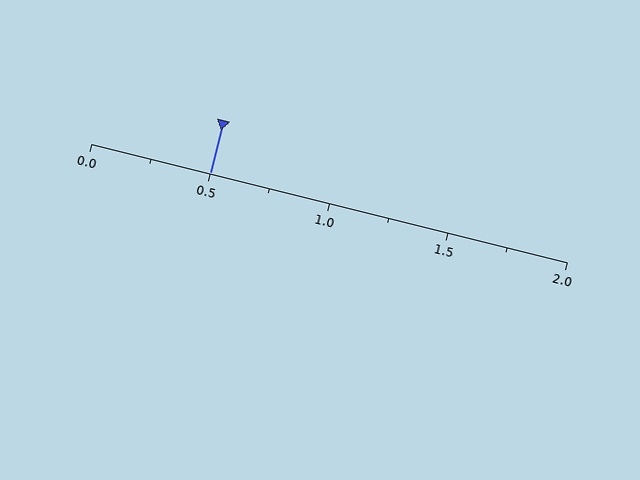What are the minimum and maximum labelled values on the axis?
The axis runs from 0.0 to 2.0.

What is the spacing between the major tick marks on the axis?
The major ticks are spaced 0.5 apart.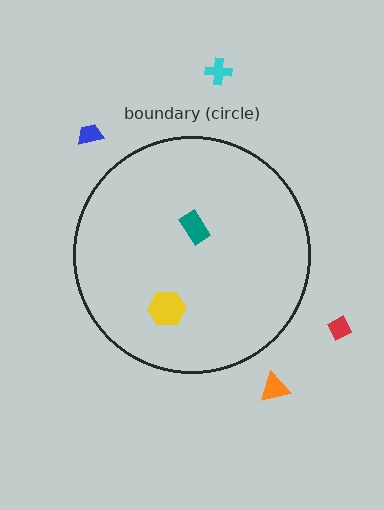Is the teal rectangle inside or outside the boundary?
Inside.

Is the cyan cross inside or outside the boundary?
Outside.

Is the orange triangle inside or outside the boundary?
Outside.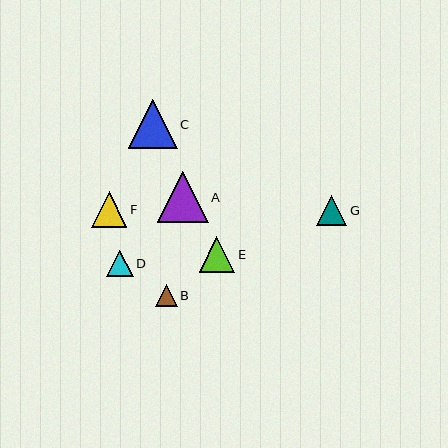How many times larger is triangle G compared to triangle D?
Triangle G is approximately 1.1 times the size of triangle D.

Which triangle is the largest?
Triangle A is the largest with a size of approximately 51 pixels.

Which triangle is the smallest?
Triangle B is the smallest with a size of approximately 22 pixels.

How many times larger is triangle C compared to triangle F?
Triangle C is approximately 1.4 times the size of triangle F.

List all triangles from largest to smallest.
From largest to smallest: A, C, E, F, G, D, B.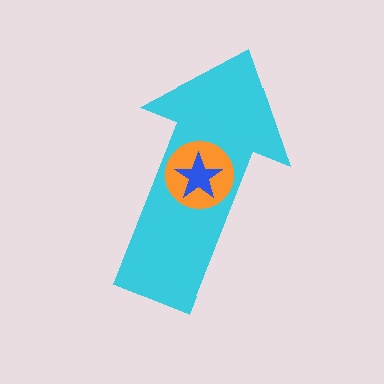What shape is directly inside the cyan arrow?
The orange circle.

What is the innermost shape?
The blue star.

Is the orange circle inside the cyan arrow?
Yes.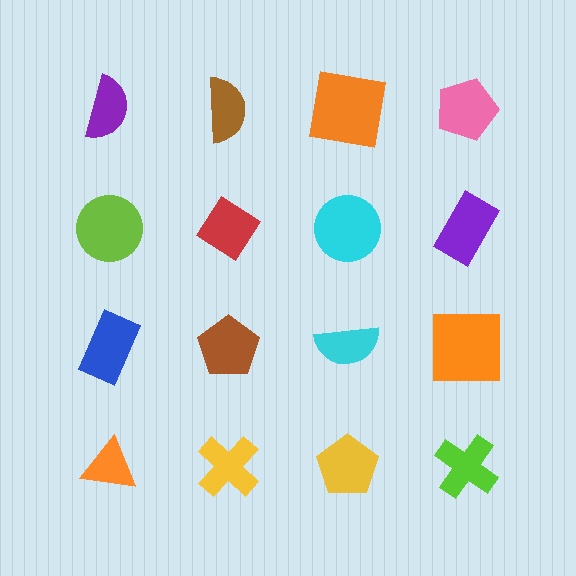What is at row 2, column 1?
A lime circle.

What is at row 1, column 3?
An orange square.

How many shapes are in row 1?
4 shapes.